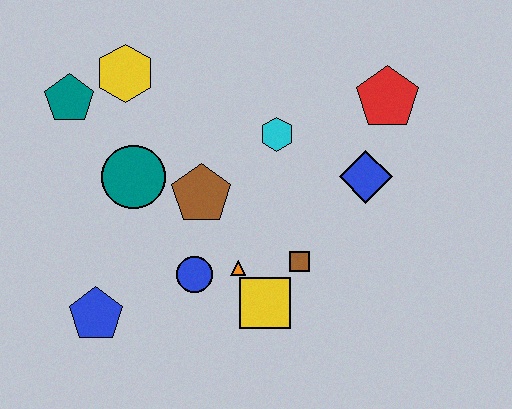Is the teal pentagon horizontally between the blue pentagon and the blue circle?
No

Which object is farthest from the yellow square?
The teal pentagon is farthest from the yellow square.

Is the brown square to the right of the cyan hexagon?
Yes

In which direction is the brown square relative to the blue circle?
The brown square is to the right of the blue circle.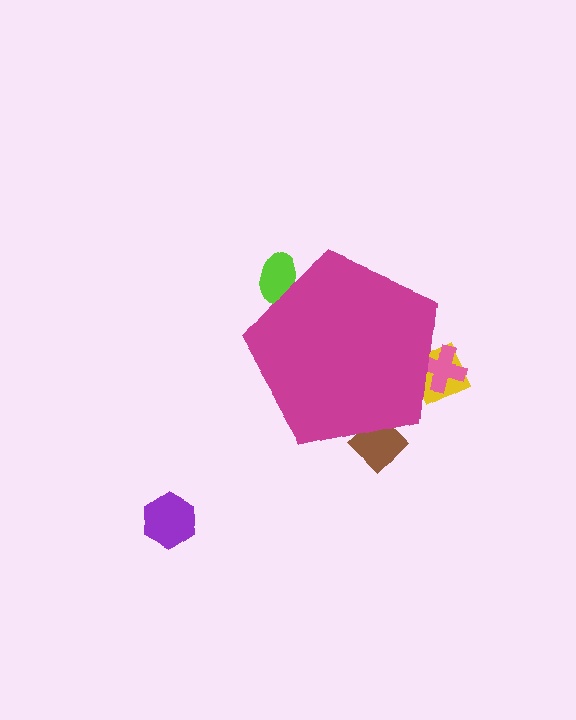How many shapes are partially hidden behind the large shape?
4 shapes are partially hidden.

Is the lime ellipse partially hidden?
Yes, the lime ellipse is partially hidden behind the magenta pentagon.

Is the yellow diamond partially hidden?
Yes, the yellow diamond is partially hidden behind the magenta pentagon.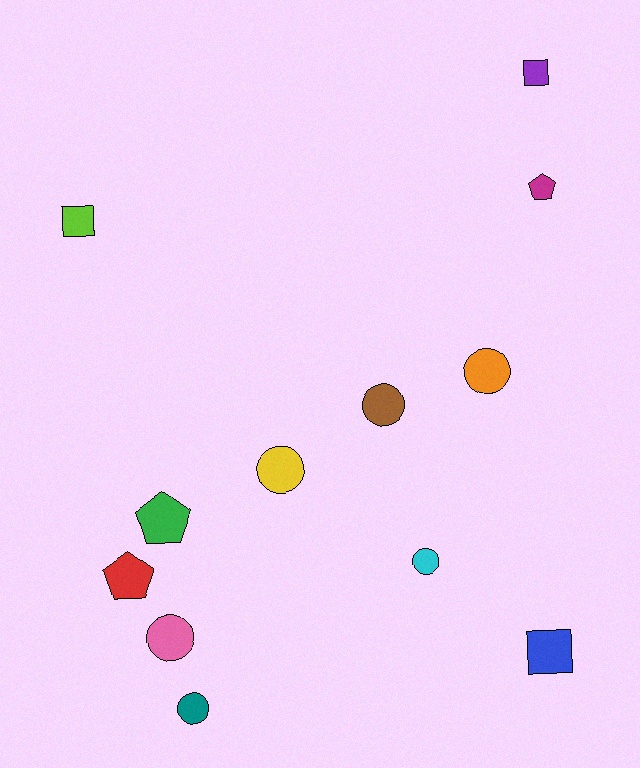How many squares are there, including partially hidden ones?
There are 3 squares.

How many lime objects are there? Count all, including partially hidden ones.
There is 1 lime object.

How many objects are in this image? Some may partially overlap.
There are 12 objects.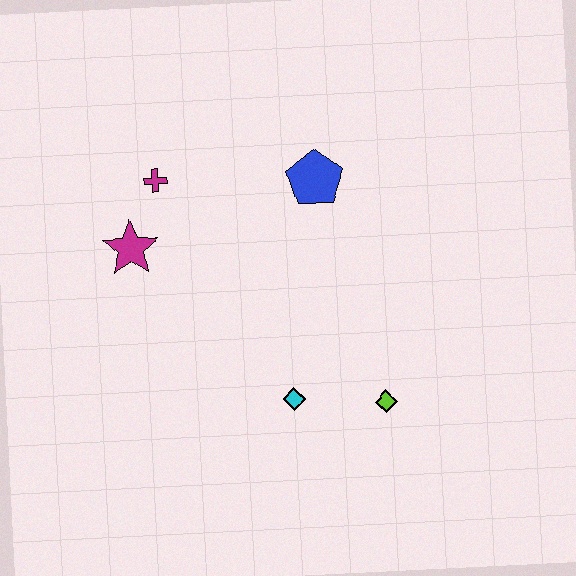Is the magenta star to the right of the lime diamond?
No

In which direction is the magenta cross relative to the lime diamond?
The magenta cross is above the lime diamond.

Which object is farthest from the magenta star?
The lime diamond is farthest from the magenta star.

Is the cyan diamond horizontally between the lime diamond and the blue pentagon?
No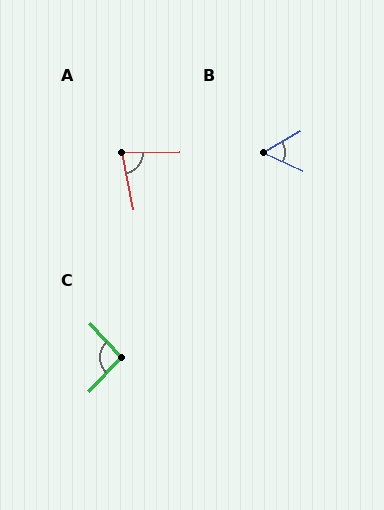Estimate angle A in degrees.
Approximately 79 degrees.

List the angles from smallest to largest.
B (54°), A (79°), C (93°).